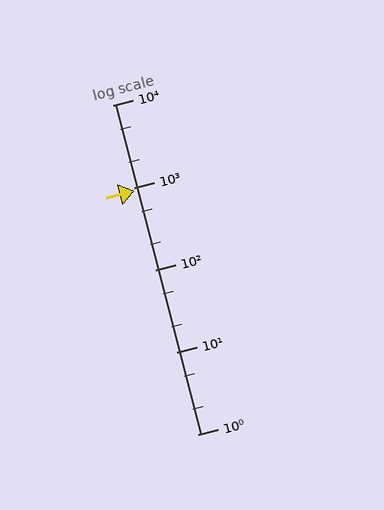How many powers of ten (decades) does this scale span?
The scale spans 4 decades, from 1 to 10000.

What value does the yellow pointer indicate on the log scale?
The pointer indicates approximately 920.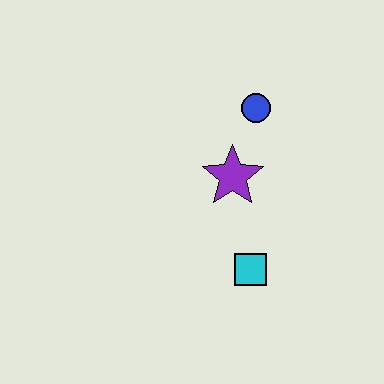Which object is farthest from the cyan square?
The blue circle is farthest from the cyan square.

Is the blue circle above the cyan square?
Yes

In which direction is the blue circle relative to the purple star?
The blue circle is above the purple star.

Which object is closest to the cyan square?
The purple star is closest to the cyan square.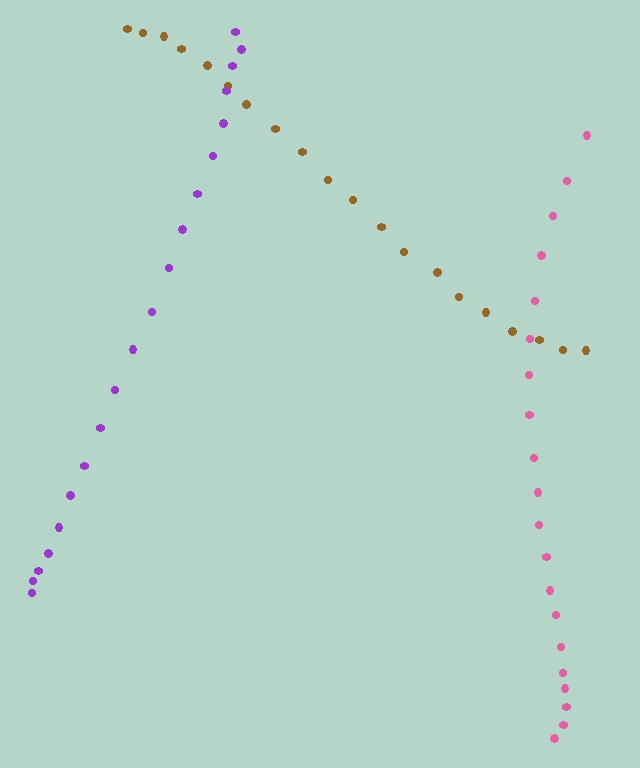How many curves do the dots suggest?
There are 3 distinct paths.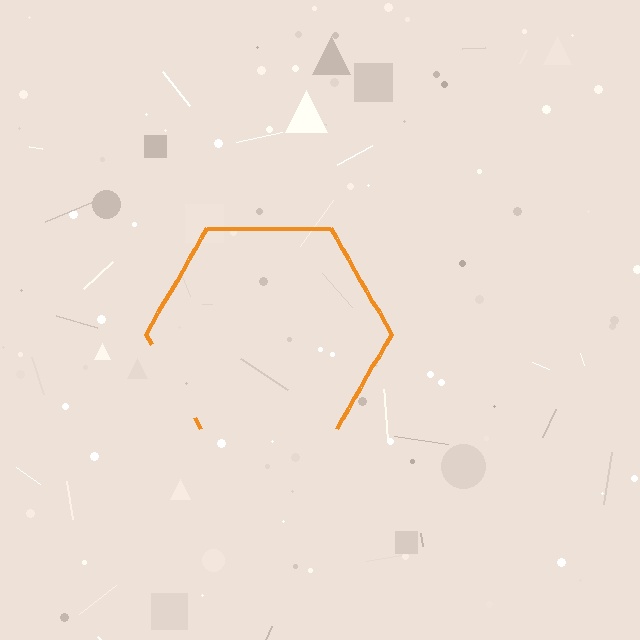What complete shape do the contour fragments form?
The contour fragments form a hexagon.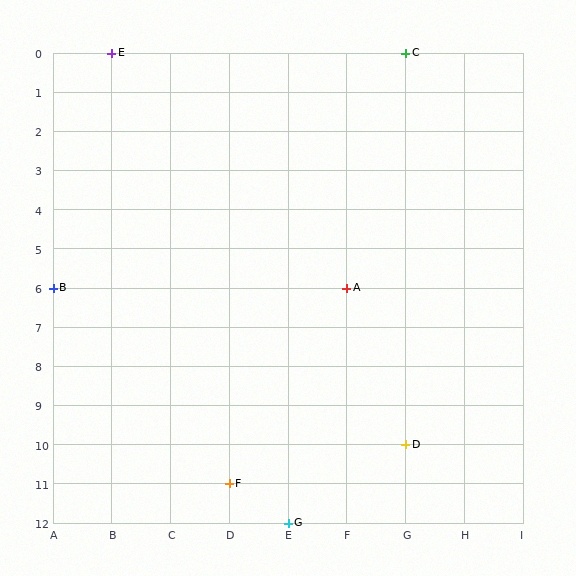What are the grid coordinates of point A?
Point A is at grid coordinates (F, 6).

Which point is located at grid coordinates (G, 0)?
Point C is at (G, 0).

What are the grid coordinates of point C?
Point C is at grid coordinates (G, 0).